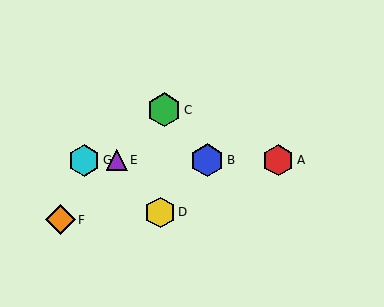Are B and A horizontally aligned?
Yes, both are at y≈160.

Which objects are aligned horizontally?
Objects A, B, E, G are aligned horizontally.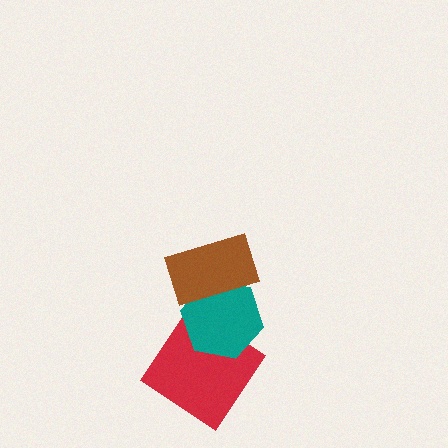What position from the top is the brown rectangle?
The brown rectangle is 1st from the top.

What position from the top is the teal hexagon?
The teal hexagon is 2nd from the top.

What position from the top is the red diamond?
The red diamond is 3rd from the top.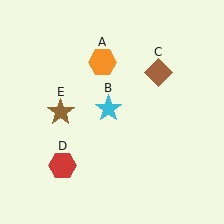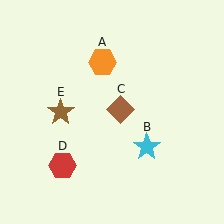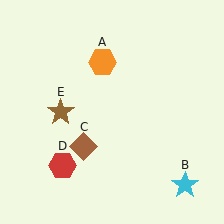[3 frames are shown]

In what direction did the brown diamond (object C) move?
The brown diamond (object C) moved down and to the left.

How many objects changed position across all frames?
2 objects changed position: cyan star (object B), brown diamond (object C).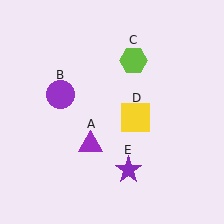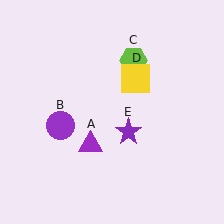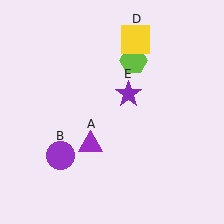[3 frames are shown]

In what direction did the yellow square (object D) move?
The yellow square (object D) moved up.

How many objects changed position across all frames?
3 objects changed position: purple circle (object B), yellow square (object D), purple star (object E).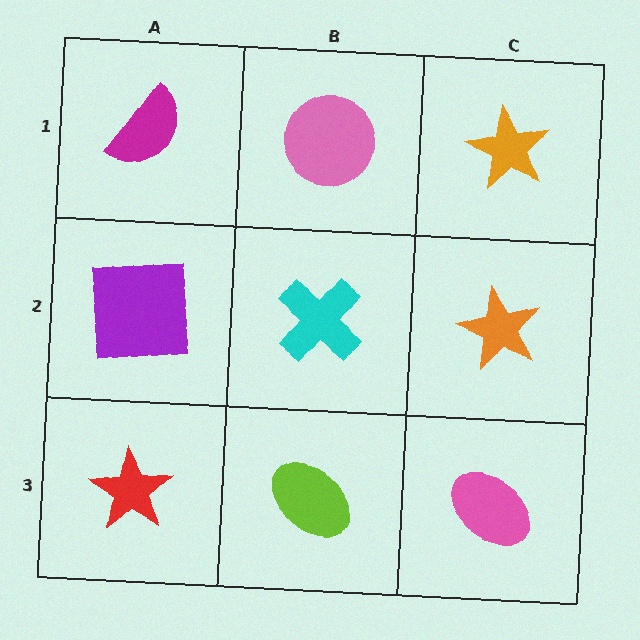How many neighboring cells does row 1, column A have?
2.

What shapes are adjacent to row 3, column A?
A purple square (row 2, column A), a lime ellipse (row 3, column B).